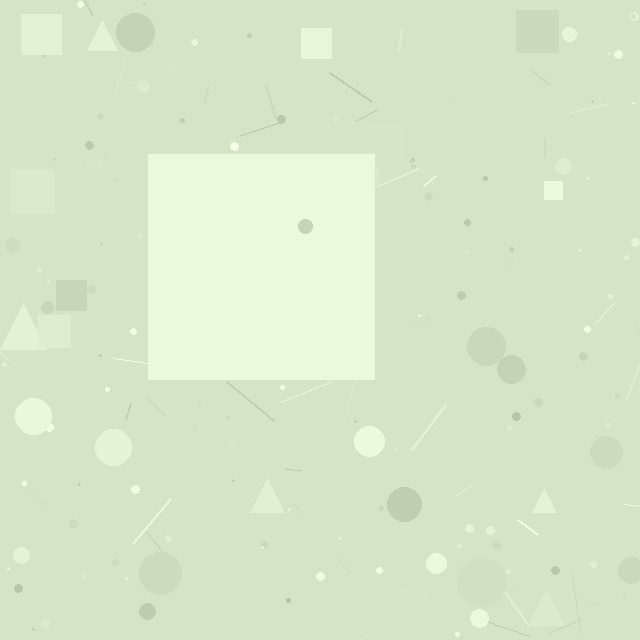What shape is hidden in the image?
A square is hidden in the image.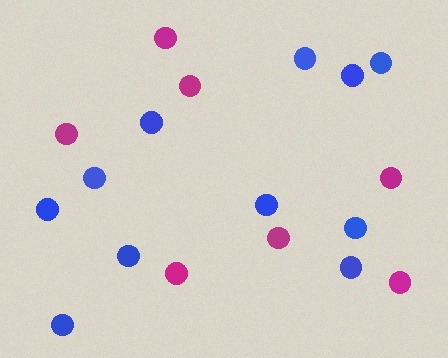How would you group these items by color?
There are 2 groups: one group of magenta circles (7) and one group of blue circles (11).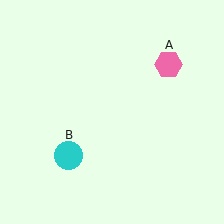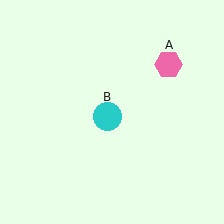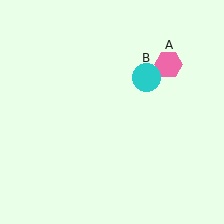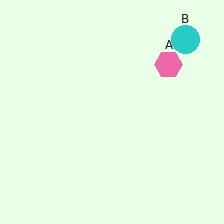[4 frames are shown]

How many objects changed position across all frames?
1 object changed position: cyan circle (object B).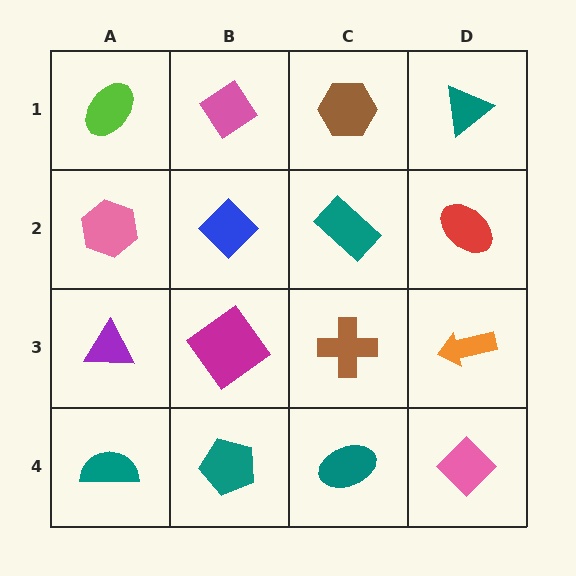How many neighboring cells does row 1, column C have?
3.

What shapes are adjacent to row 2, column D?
A teal triangle (row 1, column D), an orange arrow (row 3, column D), a teal rectangle (row 2, column C).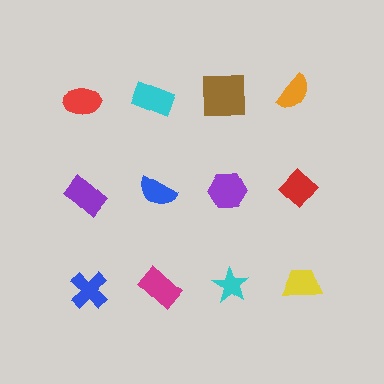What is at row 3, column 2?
A magenta rectangle.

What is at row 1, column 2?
A cyan rectangle.